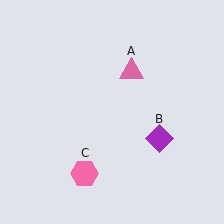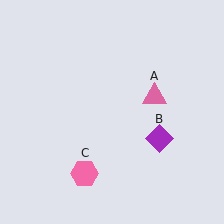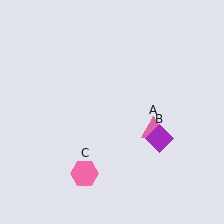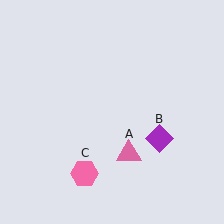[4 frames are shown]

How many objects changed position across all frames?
1 object changed position: pink triangle (object A).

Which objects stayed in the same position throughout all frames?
Purple diamond (object B) and pink hexagon (object C) remained stationary.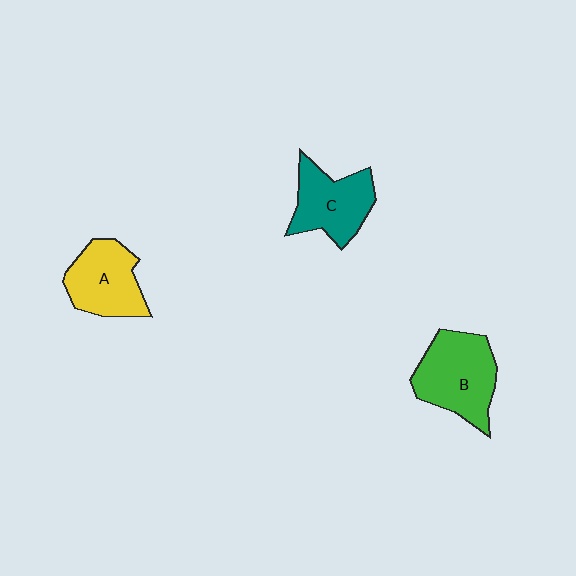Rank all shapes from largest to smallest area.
From largest to smallest: B (green), C (teal), A (yellow).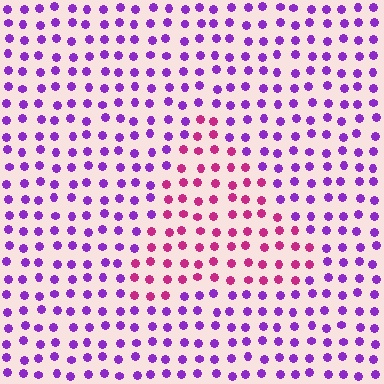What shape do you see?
I see a triangle.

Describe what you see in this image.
The image is filled with small purple elements in a uniform arrangement. A triangle-shaped region is visible where the elements are tinted to a slightly different hue, forming a subtle color boundary.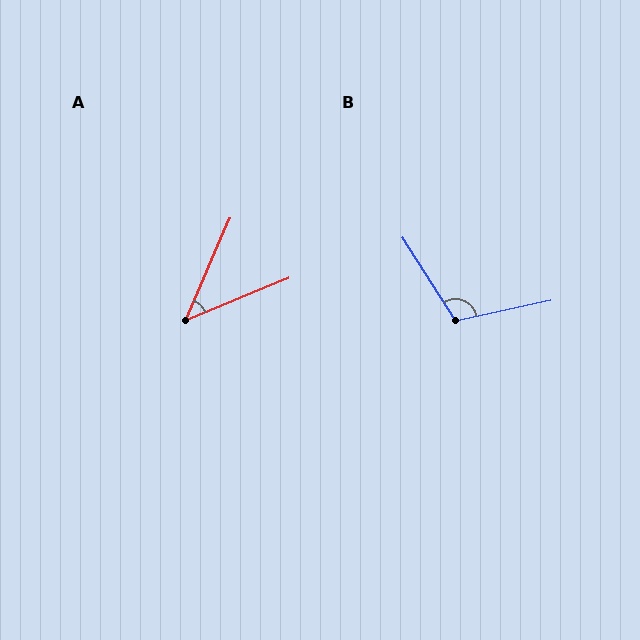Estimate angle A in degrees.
Approximately 45 degrees.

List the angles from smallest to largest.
A (45°), B (110°).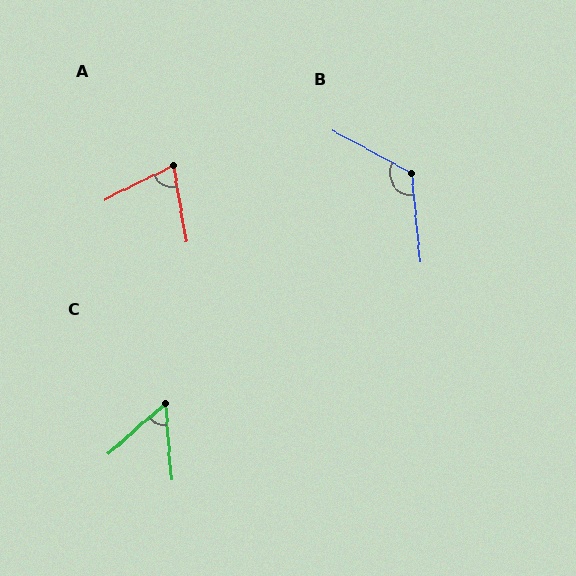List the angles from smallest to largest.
C (53°), A (73°), B (124°).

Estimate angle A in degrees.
Approximately 73 degrees.